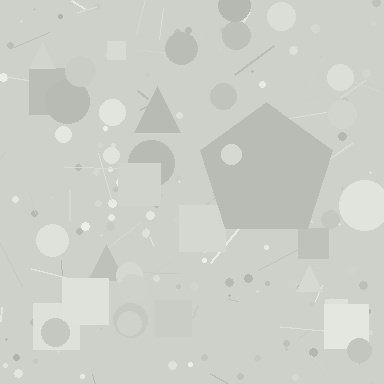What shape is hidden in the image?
A pentagon is hidden in the image.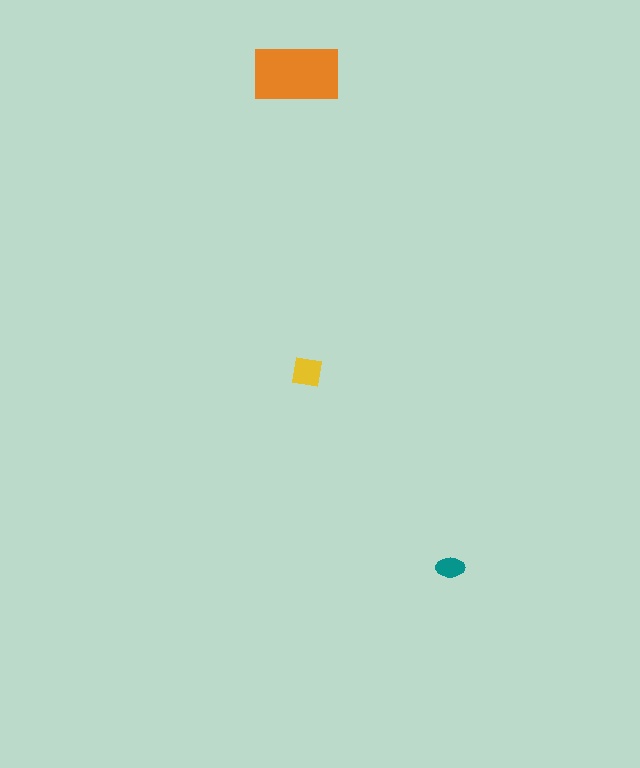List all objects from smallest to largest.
The teal ellipse, the yellow square, the orange rectangle.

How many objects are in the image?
There are 3 objects in the image.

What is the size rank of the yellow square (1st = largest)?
2nd.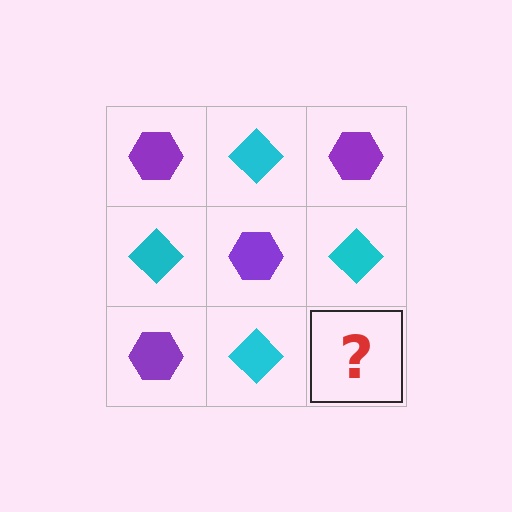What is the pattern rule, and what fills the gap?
The rule is that it alternates purple hexagon and cyan diamond in a checkerboard pattern. The gap should be filled with a purple hexagon.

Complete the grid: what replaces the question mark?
The question mark should be replaced with a purple hexagon.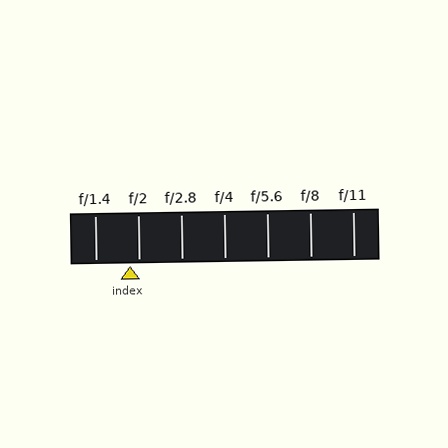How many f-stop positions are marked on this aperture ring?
There are 7 f-stop positions marked.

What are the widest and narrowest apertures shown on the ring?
The widest aperture shown is f/1.4 and the narrowest is f/11.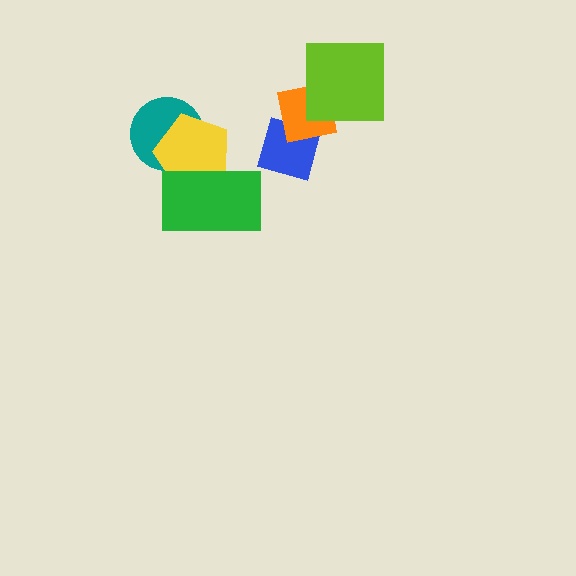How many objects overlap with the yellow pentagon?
2 objects overlap with the yellow pentagon.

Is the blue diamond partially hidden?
Yes, it is partially covered by another shape.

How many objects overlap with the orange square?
2 objects overlap with the orange square.